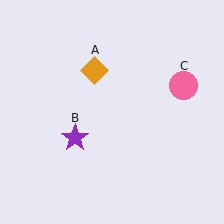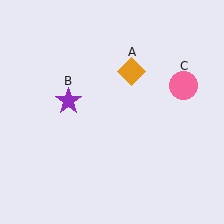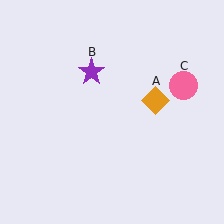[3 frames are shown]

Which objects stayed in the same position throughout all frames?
Pink circle (object C) remained stationary.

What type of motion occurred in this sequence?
The orange diamond (object A), purple star (object B) rotated clockwise around the center of the scene.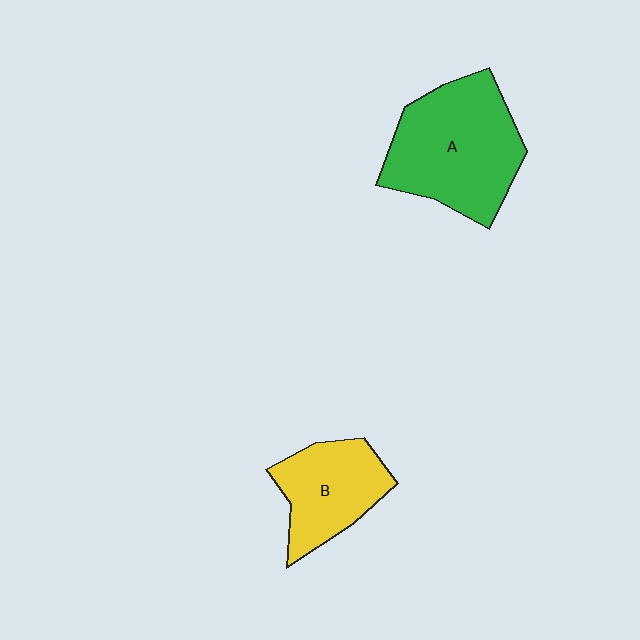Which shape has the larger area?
Shape A (green).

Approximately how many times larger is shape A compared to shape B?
Approximately 1.6 times.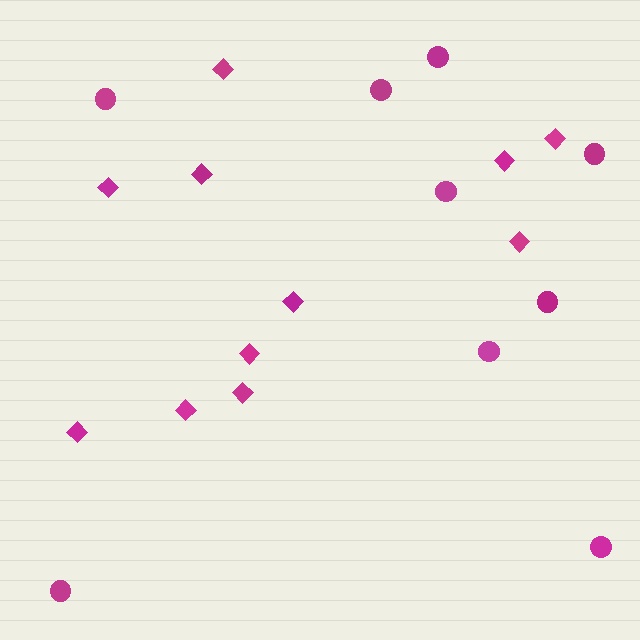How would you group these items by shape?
There are 2 groups: one group of diamonds (11) and one group of circles (9).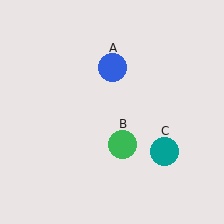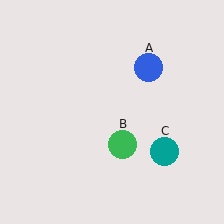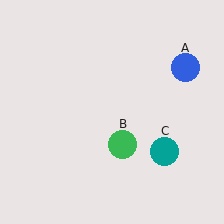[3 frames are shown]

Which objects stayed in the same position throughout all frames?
Green circle (object B) and teal circle (object C) remained stationary.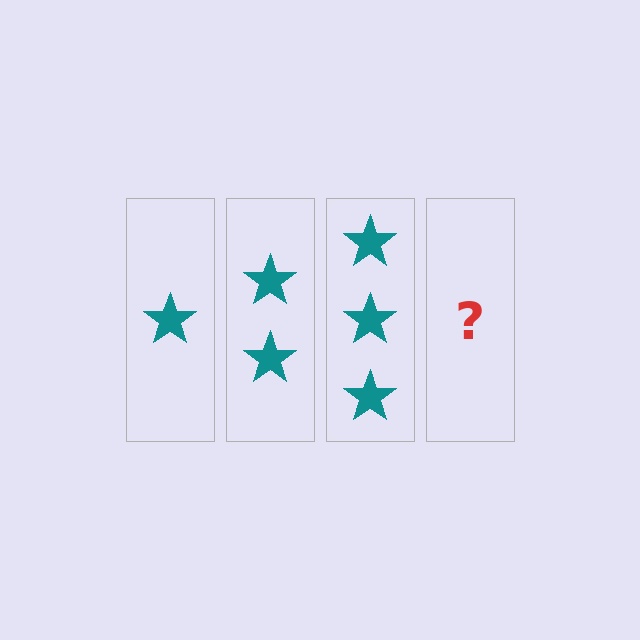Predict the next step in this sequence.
The next step is 4 stars.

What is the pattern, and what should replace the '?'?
The pattern is that each step adds one more star. The '?' should be 4 stars.